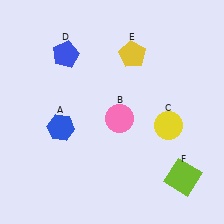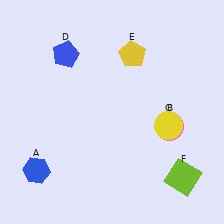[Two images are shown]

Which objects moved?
The objects that moved are: the blue hexagon (A), the pink circle (B).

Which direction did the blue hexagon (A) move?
The blue hexagon (A) moved down.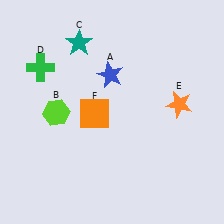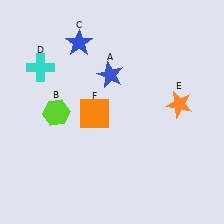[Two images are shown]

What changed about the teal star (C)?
In Image 1, C is teal. In Image 2, it changed to blue.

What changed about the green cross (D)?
In Image 1, D is green. In Image 2, it changed to cyan.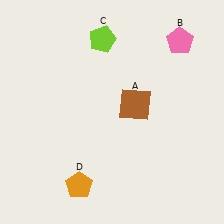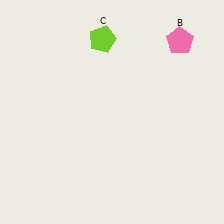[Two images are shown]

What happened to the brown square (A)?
The brown square (A) was removed in Image 2. It was in the top-right area of Image 1.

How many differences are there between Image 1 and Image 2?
There are 2 differences between the two images.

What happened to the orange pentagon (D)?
The orange pentagon (D) was removed in Image 2. It was in the bottom-left area of Image 1.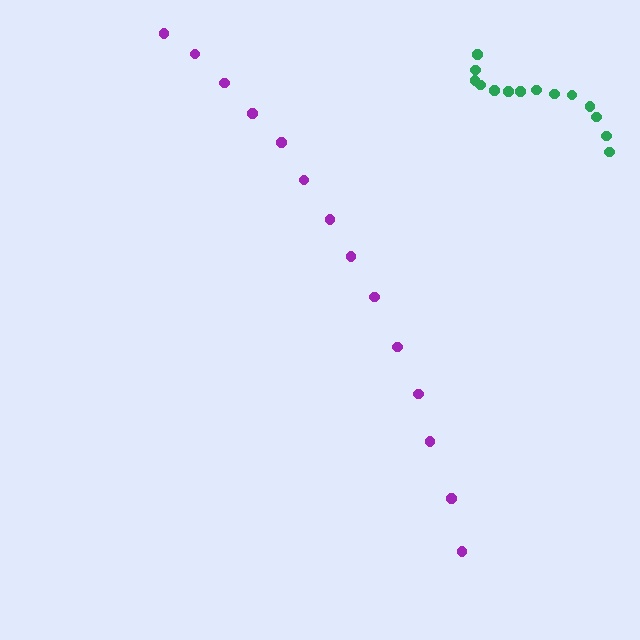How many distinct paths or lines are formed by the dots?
There are 2 distinct paths.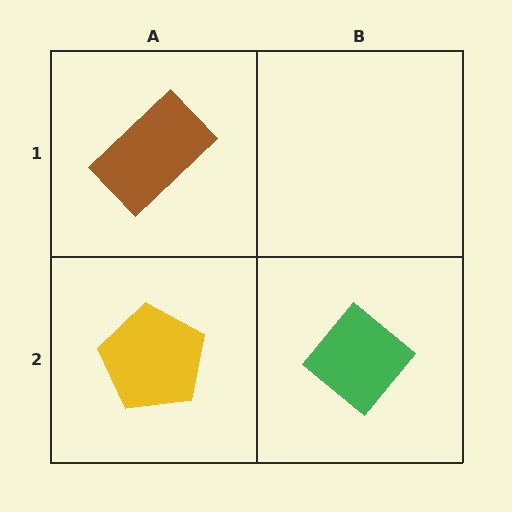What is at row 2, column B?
A green diamond.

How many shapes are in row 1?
1 shape.